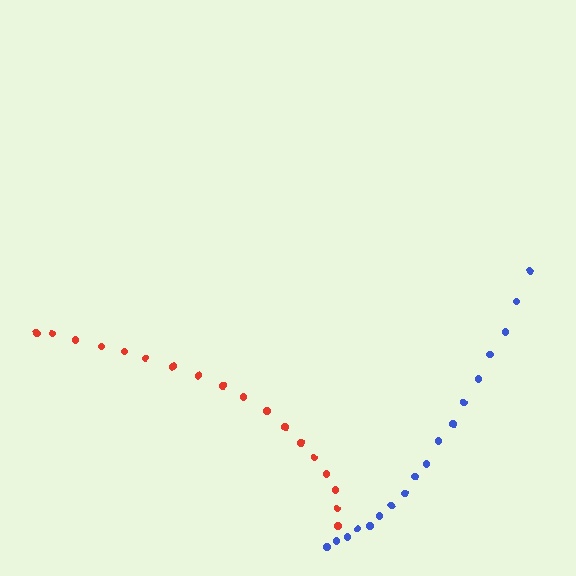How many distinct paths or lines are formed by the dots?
There are 2 distinct paths.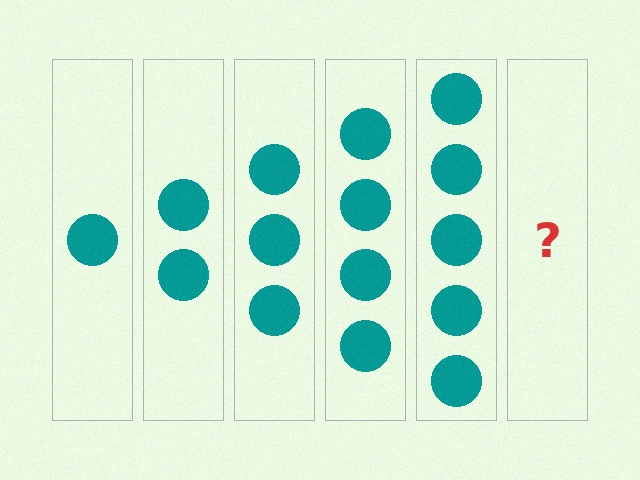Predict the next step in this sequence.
The next step is 6 circles.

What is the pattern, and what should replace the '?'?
The pattern is that each step adds one more circle. The '?' should be 6 circles.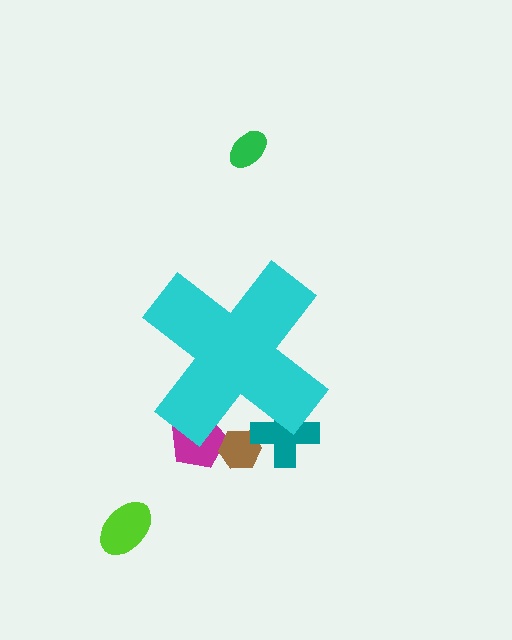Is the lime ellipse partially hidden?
No, the lime ellipse is fully visible.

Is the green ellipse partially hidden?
No, the green ellipse is fully visible.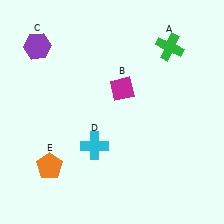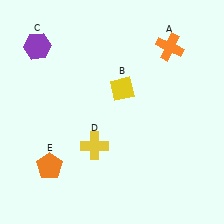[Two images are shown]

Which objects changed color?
A changed from green to orange. B changed from magenta to yellow. D changed from cyan to yellow.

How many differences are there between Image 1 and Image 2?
There are 3 differences between the two images.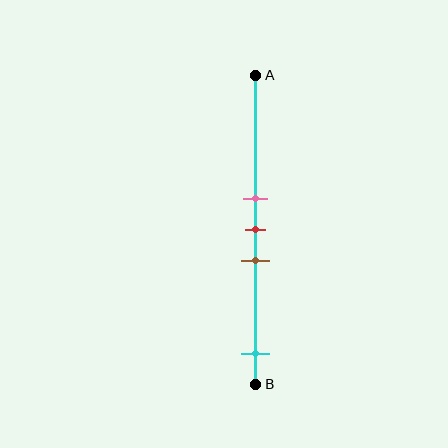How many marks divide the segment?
There are 4 marks dividing the segment.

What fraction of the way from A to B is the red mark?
The red mark is approximately 50% (0.5) of the way from A to B.